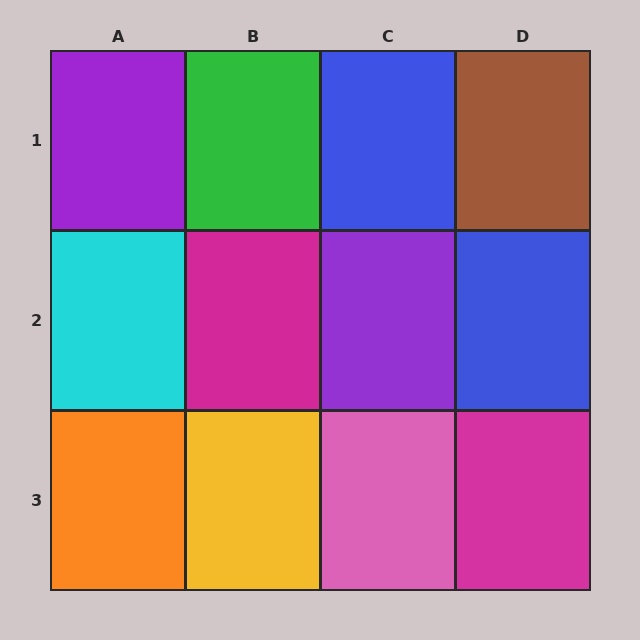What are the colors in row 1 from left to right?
Purple, green, blue, brown.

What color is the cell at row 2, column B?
Magenta.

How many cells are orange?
1 cell is orange.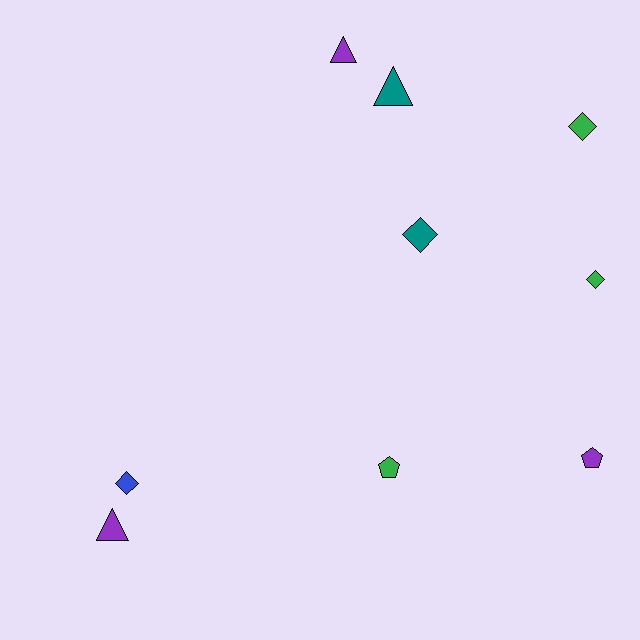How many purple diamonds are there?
There are no purple diamonds.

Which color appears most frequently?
Green, with 3 objects.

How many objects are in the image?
There are 9 objects.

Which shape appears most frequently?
Diamond, with 4 objects.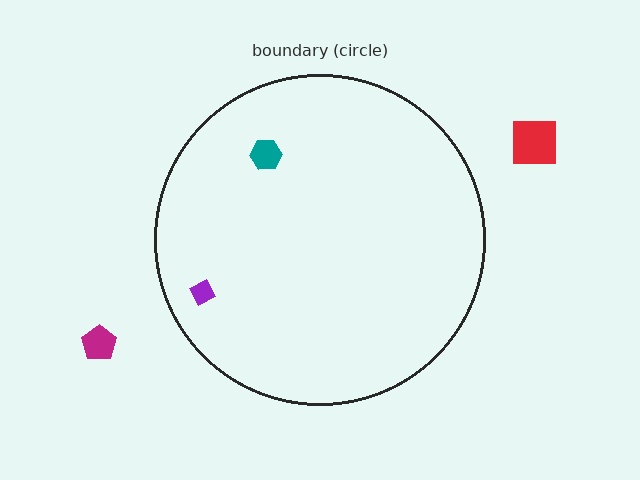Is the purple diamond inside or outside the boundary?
Inside.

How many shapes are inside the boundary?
2 inside, 2 outside.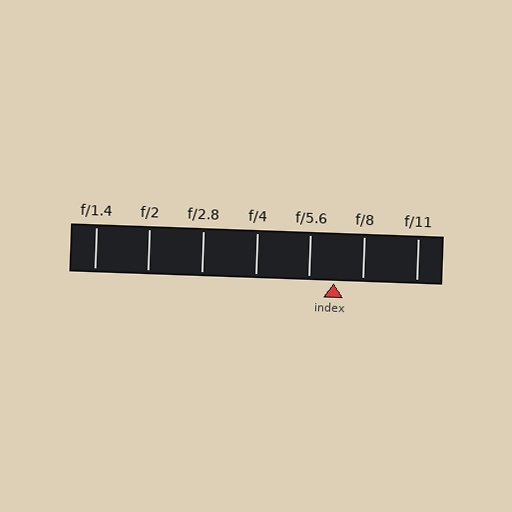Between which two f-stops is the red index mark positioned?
The index mark is between f/5.6 and f/8.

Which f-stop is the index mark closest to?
The index mark is closest to f/5.6.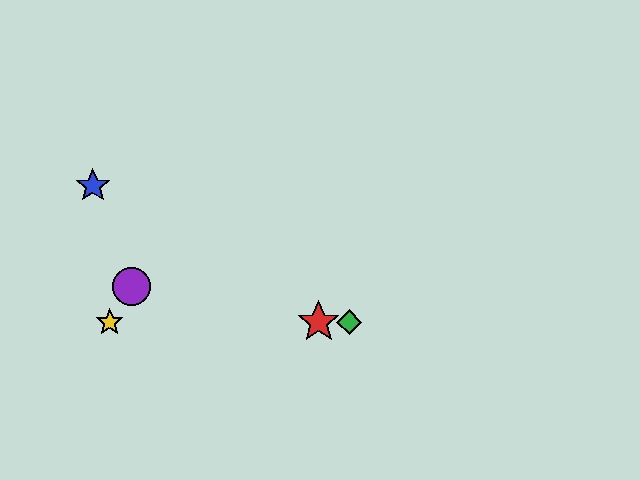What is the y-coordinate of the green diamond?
The green diamond is at y≈322.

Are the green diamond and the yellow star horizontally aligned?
Yes, both are at y≈322.